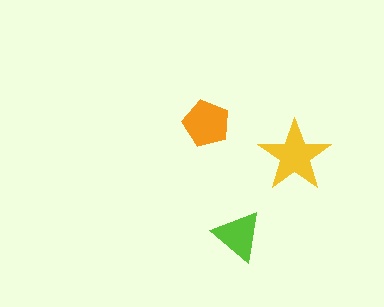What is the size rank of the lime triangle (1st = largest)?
3rd.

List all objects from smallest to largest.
The lime triangle, the orange pentagon, the yellow star.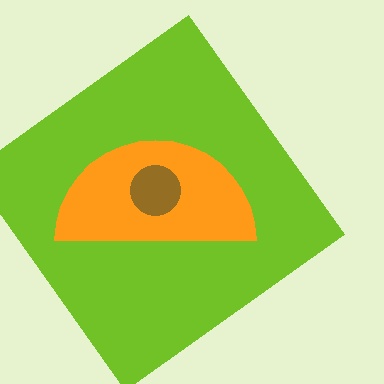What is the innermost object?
The brown circle.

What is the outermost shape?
The lime diamond.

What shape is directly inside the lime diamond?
The orange semicircle.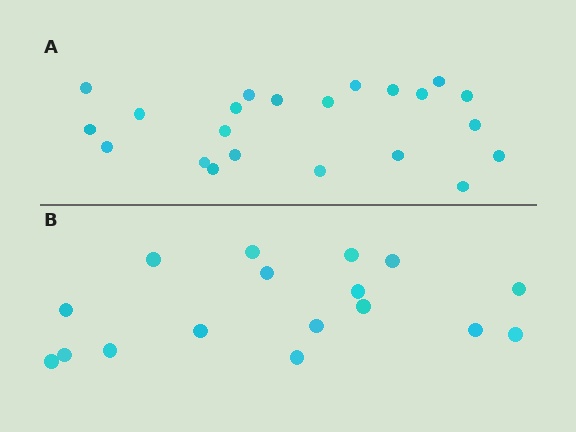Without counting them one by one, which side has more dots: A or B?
Region A (the top region) has more dots.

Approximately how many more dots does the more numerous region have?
Region A has about 5 more dots than region B.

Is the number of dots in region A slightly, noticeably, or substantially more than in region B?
Region A has noticeably more, but not dramatically so. The ratio is roughly 1.3 to 1.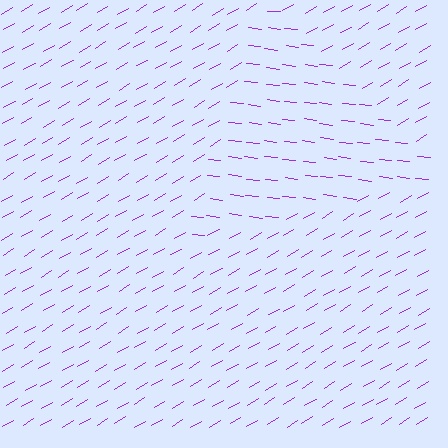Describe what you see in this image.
The image is filled with small purple line segments. A triangle region in the image has lines oriented differently from the surrounding lines, creating a visible texture boundary.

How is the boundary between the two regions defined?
The boundary is defined purely by a change in line orientation (approximately 37 degrees difference). All lines are the same color and thickness.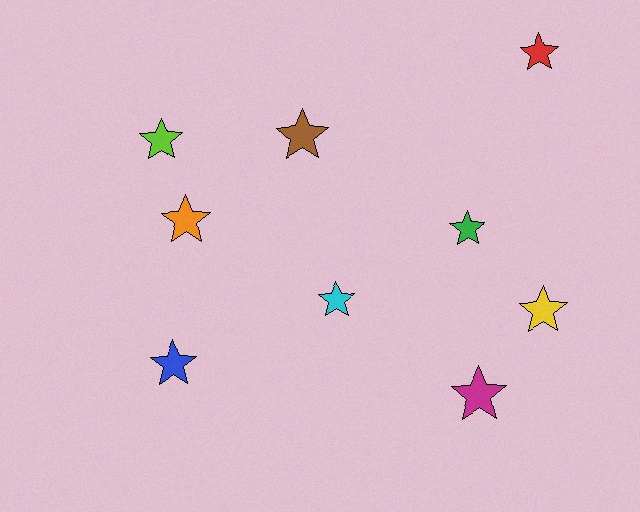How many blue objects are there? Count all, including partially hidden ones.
There is 1 blue object.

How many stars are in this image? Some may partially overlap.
There are 9 stars.